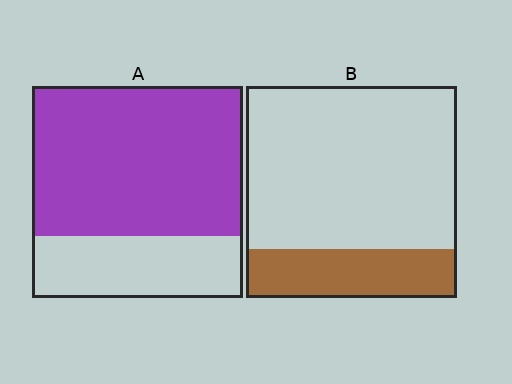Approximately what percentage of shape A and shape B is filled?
A is approximately 70% and B is approximately 25%.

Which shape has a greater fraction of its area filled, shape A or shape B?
Shape A.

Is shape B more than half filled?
No.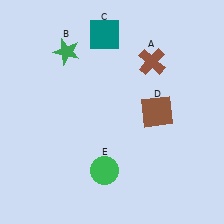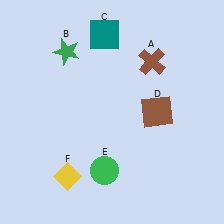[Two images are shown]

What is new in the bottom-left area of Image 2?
A yellow diamond (F) was added in the bottom-left area of Image 2.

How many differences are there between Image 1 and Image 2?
There is 1 difference between the two images.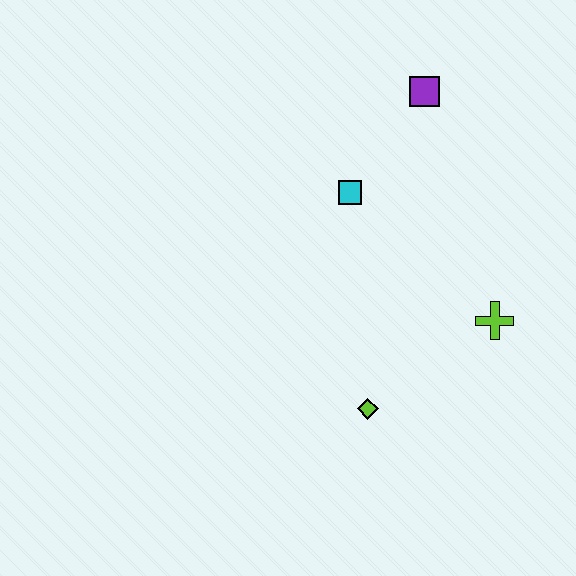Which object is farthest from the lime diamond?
The purple square is farthest from the lime diamond.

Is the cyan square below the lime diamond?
No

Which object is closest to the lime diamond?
The lime cross is closest to the lime diamond.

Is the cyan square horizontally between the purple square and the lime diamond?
No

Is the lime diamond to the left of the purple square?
Yes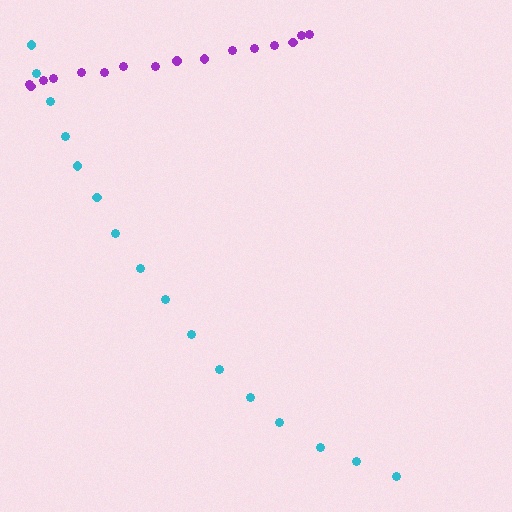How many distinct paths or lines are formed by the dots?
There are 2 distinct paths.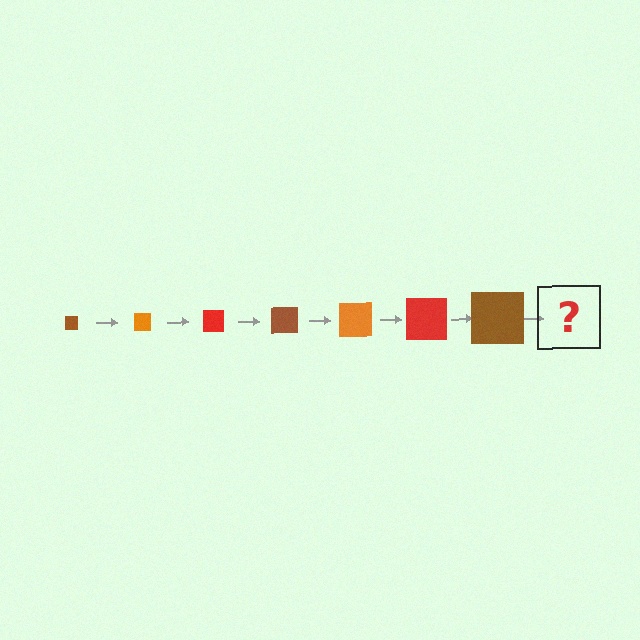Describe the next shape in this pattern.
It should be an orange square, larger than the previous one.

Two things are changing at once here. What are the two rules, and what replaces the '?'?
The two rules are that the square grows larger each step and the color cycles through brown, orange, and red. The '?' should be an orange square, larger than the previous one.